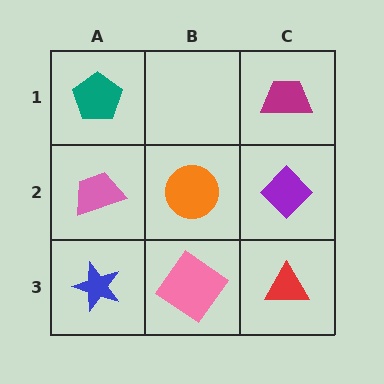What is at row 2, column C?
A purple diamond.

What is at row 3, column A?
A blue star.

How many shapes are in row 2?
3 shapes.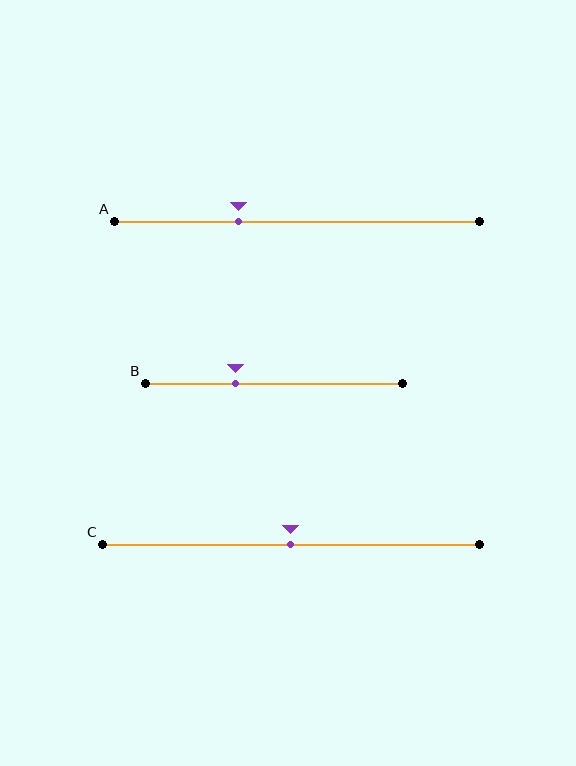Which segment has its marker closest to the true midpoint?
Segment C has its marker closest to the true midpoint.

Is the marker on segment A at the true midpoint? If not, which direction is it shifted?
No, the marker on segment A is shifted to the left by about 16% of the segment length.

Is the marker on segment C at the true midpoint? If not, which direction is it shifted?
Yes, the marker on segment C is at the true midpoint.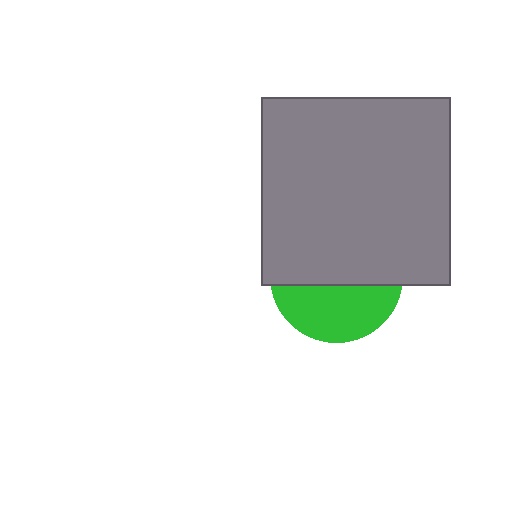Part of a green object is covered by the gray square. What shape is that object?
It is a circle.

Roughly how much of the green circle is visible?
A small part of it is visible (roughly 41%).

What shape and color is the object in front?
The object in front is a gray square.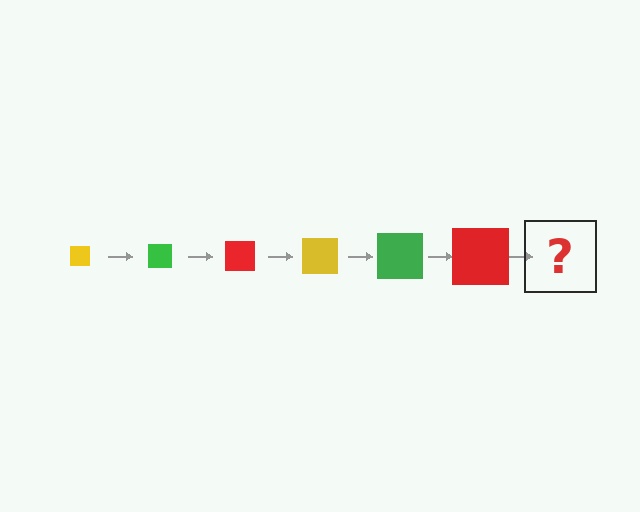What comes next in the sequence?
The next element should be a yellow square, larger than the previous one.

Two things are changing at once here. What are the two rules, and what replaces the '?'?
The two rules are that the square grows larger each step and the color cycles through yellow, green, and red. The '?' should be a yellow square, larger than the previous one.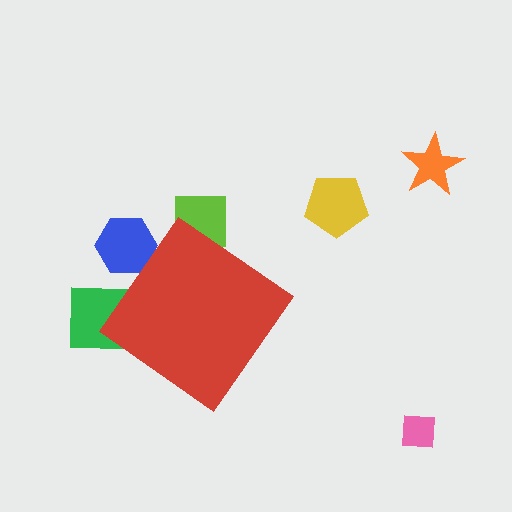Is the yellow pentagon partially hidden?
No, the yellow pentagon is fully visible.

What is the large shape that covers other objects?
A red diamond.